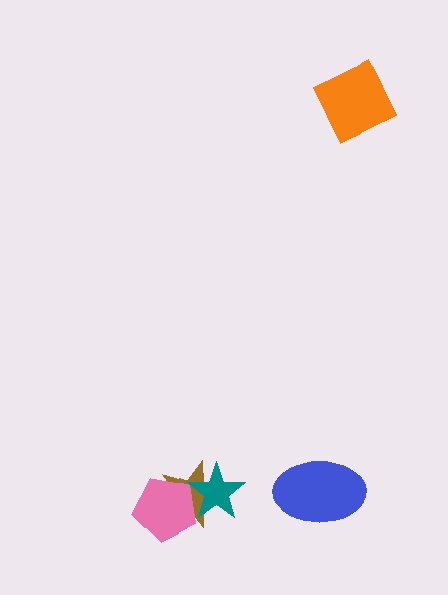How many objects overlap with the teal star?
2 objects overlap with the teal star.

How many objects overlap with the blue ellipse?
0 objects overlap with the blue ellipse.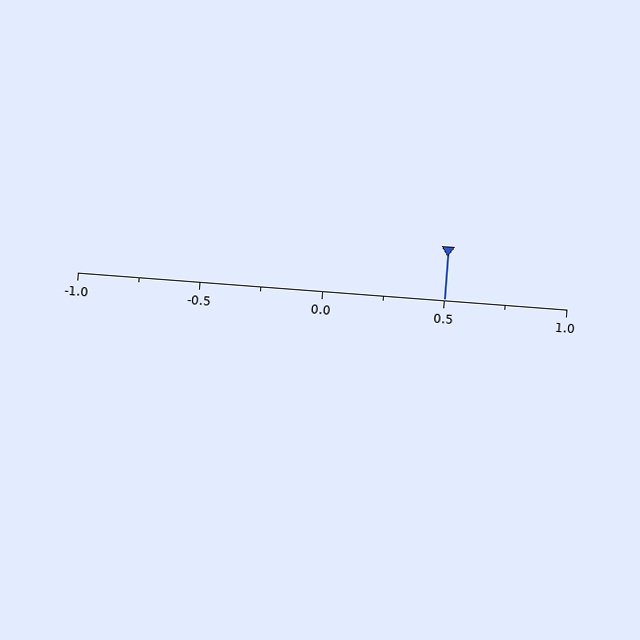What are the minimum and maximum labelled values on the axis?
The axis runs from -1.0 to 1.0.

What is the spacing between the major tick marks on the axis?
The major ticks are spaced 0.5 apart.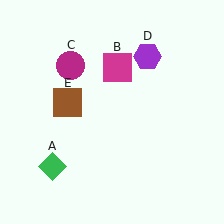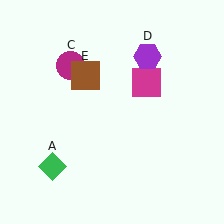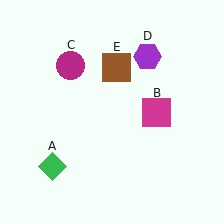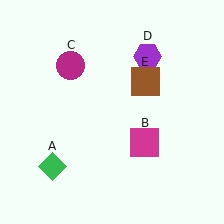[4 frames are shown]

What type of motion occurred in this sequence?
The magenta square (object B), brown square (object E) rotated clockwise around the center of the scene.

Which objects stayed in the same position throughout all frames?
Green diamond (object A) and magenta circle (object C) and purple hexagon (object D) remained stationary.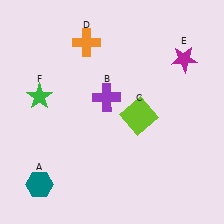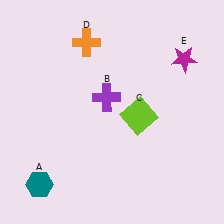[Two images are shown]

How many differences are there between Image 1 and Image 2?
There is 1 difference between the two images.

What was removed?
The green star (F) was removed in Image 2.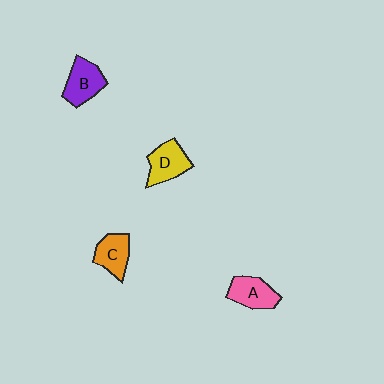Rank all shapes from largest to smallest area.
From largest to smallest: D (yellow), B (purple), A (pink), C (orange).